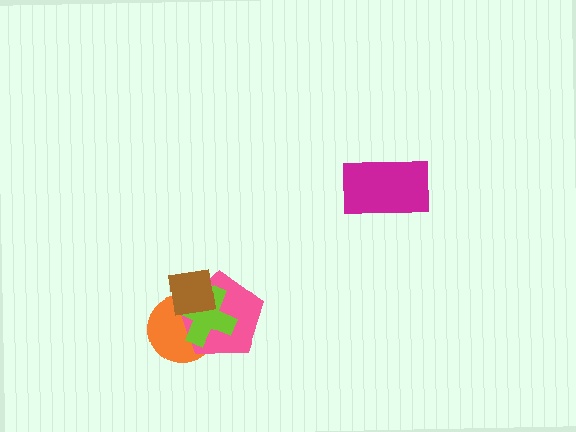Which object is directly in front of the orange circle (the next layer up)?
The pink pentagon is directly in front of the orange circle.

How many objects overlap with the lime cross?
3 objects overlap with the lime cross.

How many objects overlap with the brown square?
3 objects overlap with the brown square.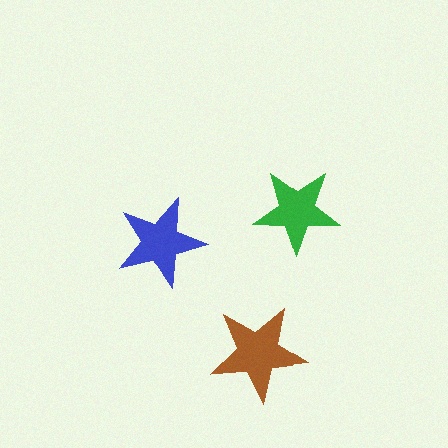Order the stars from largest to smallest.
the brown one, the blue one, the green one.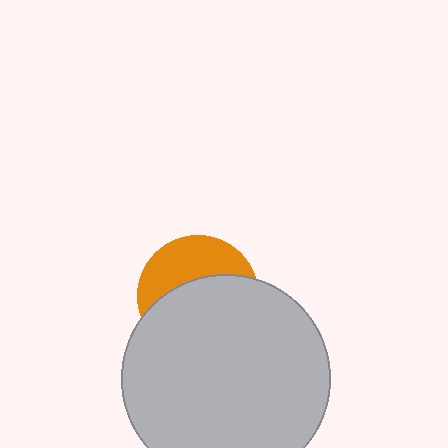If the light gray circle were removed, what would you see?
You would see the complete orange circle.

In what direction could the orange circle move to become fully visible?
The orange circle could move up. That would shift it out from behind the light gray circle entirely.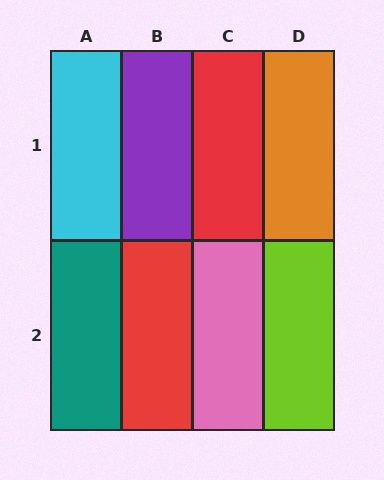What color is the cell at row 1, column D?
Orange.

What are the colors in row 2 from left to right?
Teal, red, pink, lime.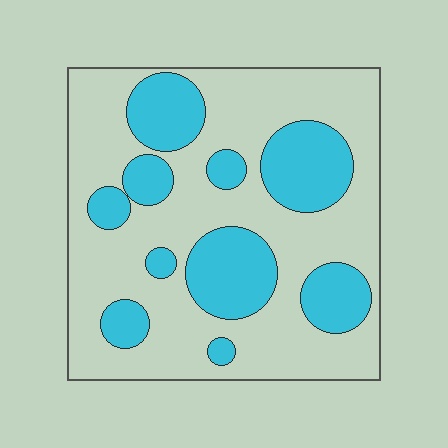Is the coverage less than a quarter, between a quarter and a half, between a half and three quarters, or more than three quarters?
Between a quarter and a half.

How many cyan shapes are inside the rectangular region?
10.